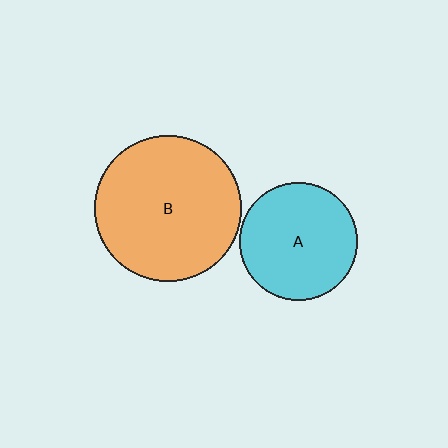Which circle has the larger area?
Circle B (orange).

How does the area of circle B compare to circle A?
Approximately 1.6 times.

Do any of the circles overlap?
No, none of the circles overlap.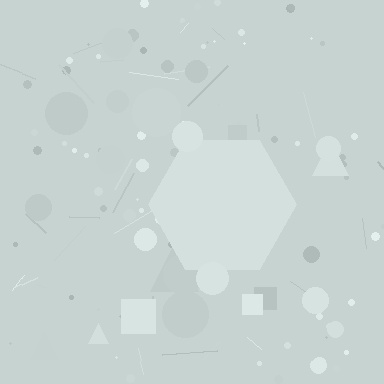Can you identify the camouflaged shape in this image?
The camouflaged shape is a hexagon.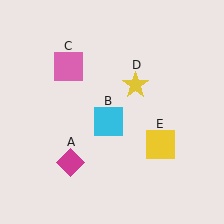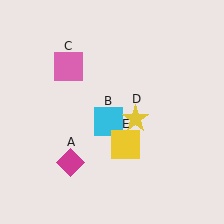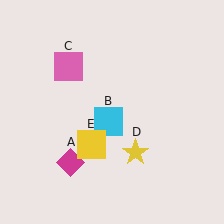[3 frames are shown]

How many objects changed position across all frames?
2 objects changed position: yellow star (object D), yellow square (object E).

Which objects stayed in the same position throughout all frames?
Magenta diamond (object A) and cyan square (object B) and pink square (object C) remained stationary.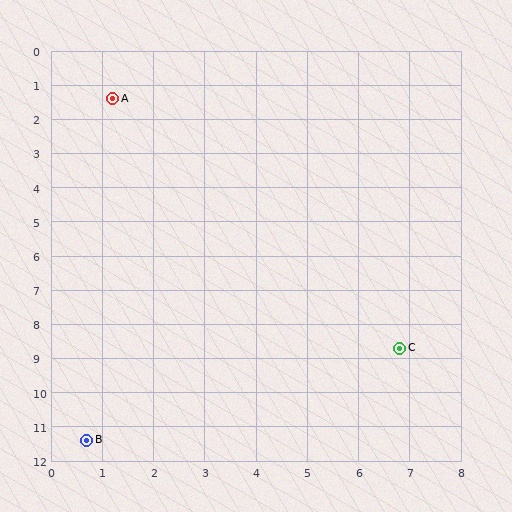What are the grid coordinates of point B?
Point B is at approximately (0.7, 11.4).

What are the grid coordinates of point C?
Point C is at approximately (6.8, 8.7).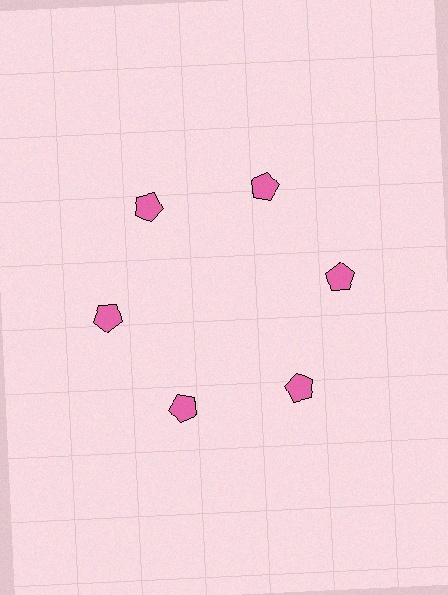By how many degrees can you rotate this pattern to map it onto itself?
The pattern maps onto itself every 60 degrees of rotation.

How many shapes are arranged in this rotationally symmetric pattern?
There are 6 shapes, arranged in 6 groups of 1.